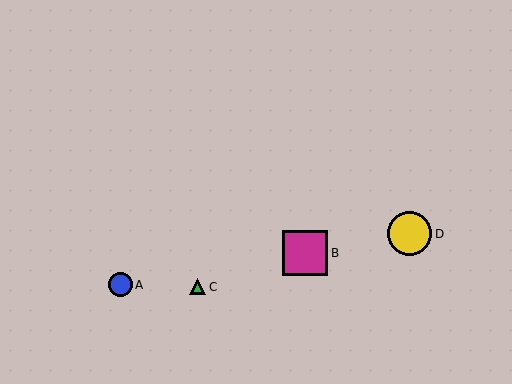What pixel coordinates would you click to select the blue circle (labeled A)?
Click at (120, 285) to select the blue circle A.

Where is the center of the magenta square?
The center of the magenta square is at (305, 253).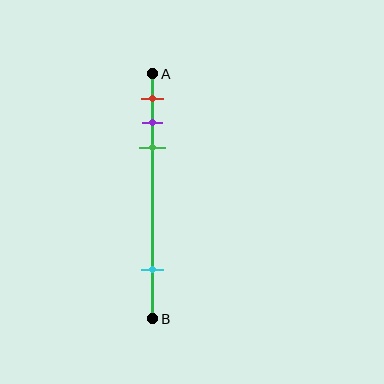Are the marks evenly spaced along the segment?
No, the marks are not evenly spaced.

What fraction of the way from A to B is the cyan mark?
The cyan mark is approximately 80% (0.8) of the way from A to B.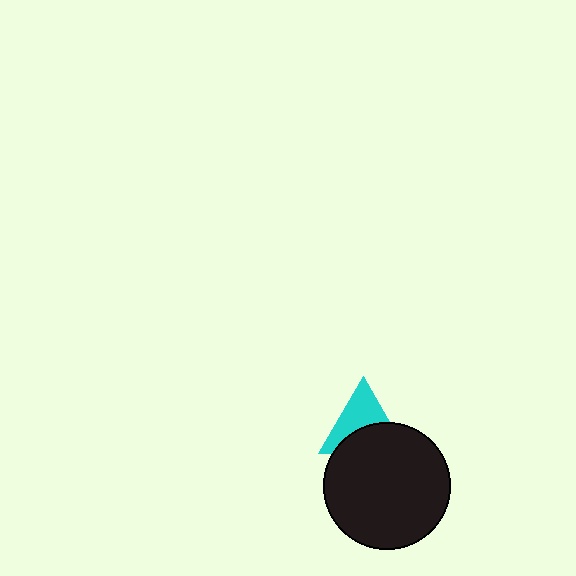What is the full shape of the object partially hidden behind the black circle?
The partially hidden object is a cyan triangle.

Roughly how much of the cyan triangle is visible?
About half of it is visible (roughly 54%).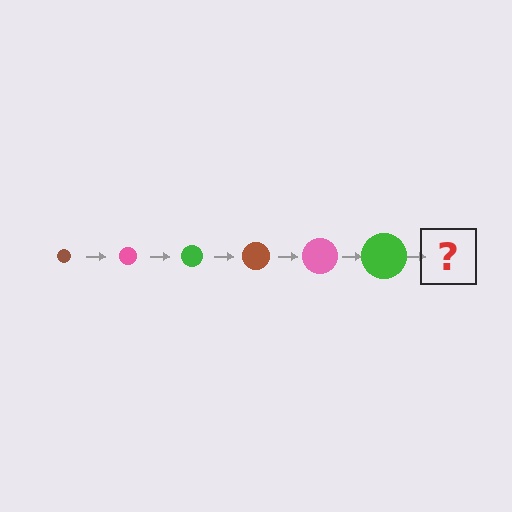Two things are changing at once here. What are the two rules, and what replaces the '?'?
The two rules are that the circle grows larger each step and the color cycles through brown, pink, and green. The '?' should be a brown circle, larger than the previous one.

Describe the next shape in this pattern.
It should be a brown circle, larger than the previous one.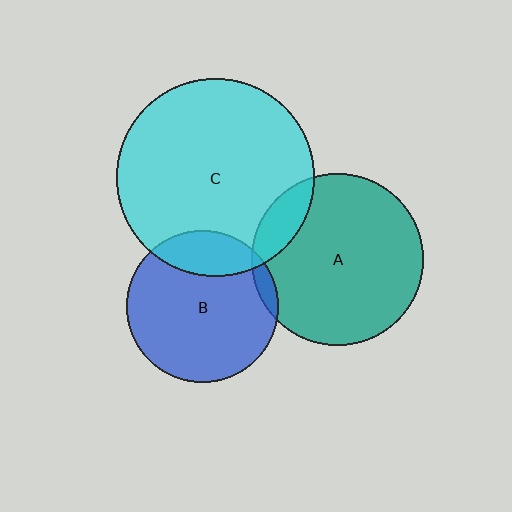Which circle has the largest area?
Circle C (cyan).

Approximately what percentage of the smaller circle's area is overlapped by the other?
Approximately 10%.